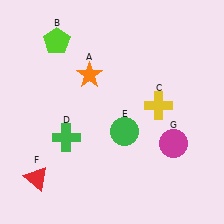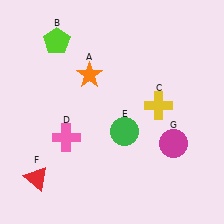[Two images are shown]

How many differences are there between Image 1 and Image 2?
There is 1 difference between the two images.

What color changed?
The cross (D) changed from green in Image 1 to pink in Image 2.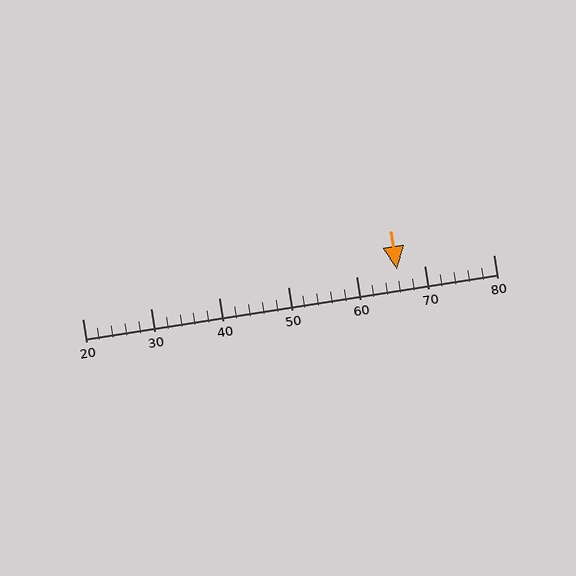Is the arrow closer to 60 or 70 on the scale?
The arrow is closer to 70.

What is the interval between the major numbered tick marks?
The major tick marks are spaced 10 units apart.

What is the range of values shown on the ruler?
The ruler shows values from 20 to 80.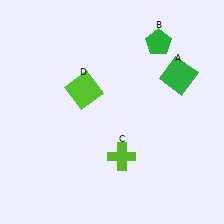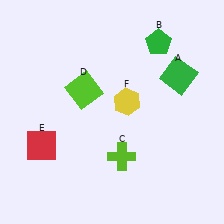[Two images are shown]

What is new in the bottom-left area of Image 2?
A red square (E) was added in the bottom-left area of Image 2.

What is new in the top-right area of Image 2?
A yellow hexagon (F) was added in the top-right area of Image 2.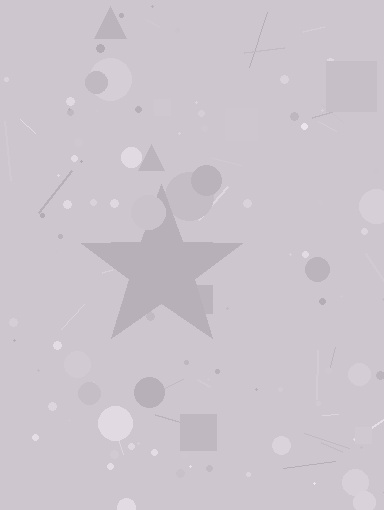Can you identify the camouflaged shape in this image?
The camouflaged shape is a star.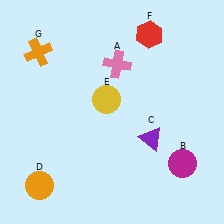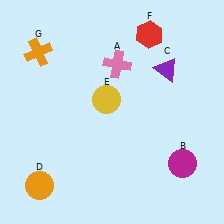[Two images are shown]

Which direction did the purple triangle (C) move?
The purple triangle (C) moved up.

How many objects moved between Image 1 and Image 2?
1 object moved between the two images.